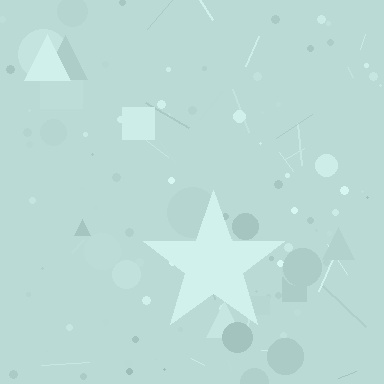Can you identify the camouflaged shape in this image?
The camouflaged shape is a star.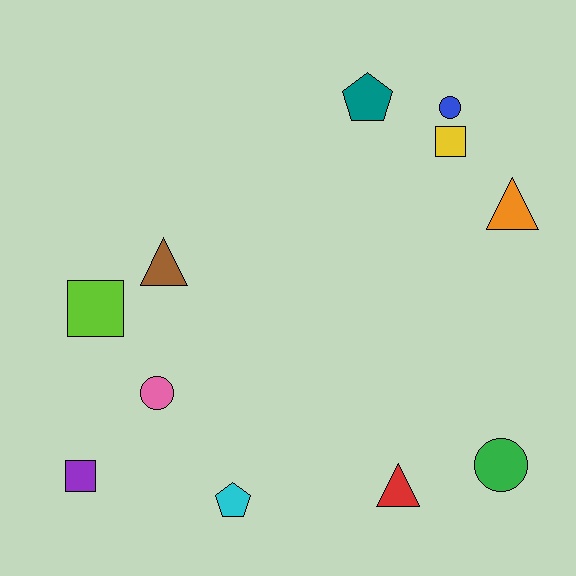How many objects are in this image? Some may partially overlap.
There are 11 objects.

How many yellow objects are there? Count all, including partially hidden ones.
There is 1 yellow object.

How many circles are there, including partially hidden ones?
There are 3 circles.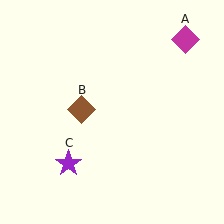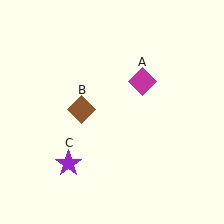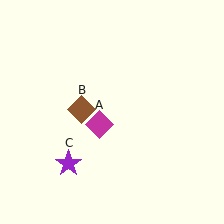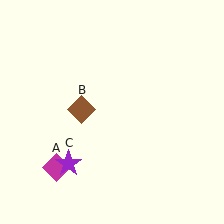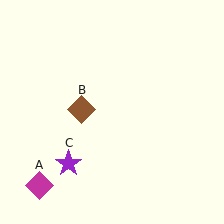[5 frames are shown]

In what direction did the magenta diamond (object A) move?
The magenta diamond (object A) moved down and to the left.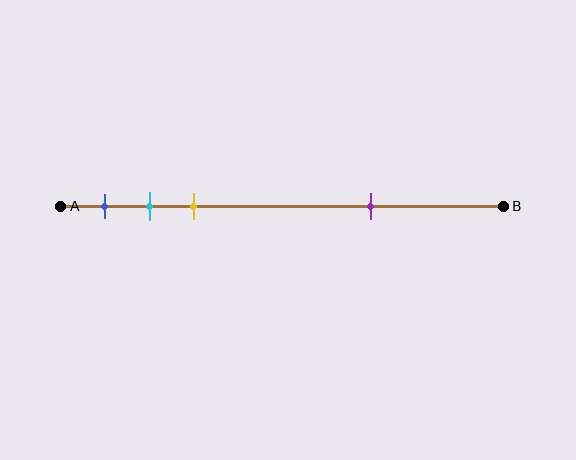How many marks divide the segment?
There are 4 marks dividing the segment.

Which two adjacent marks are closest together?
The cyan and yellow marks are the closest adjacent pair.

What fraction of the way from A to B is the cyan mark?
The cyan mark is approximately 20% (0.2) of the way from A to B.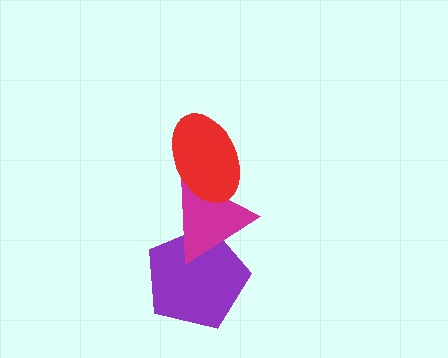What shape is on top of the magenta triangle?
The red ellipse is on top of the magenta triangle.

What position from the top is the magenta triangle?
The magenta triangle is 2nd from the top.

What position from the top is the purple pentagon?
The purple pentagon is 3rd from the top.